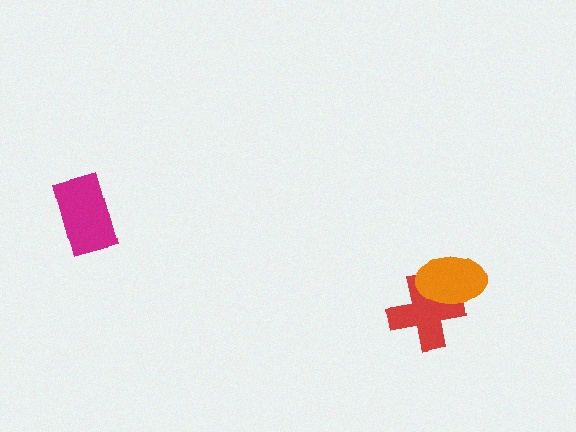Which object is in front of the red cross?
The orange ellipse is in front of the red cross.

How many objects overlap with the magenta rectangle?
0 objects overlap with the magenta rectangle.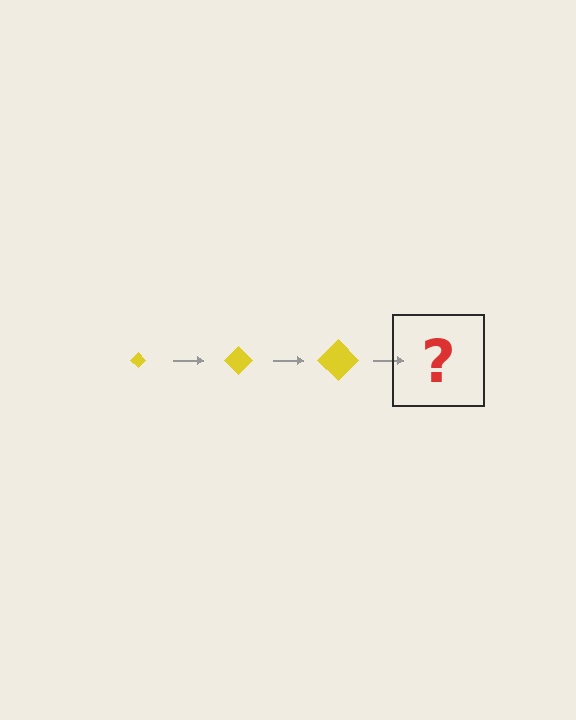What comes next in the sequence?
The next element should be a yellow diamond, larger than the previous one.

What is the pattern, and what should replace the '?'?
The pattern is that the diamond gets progressively larger each step. The '?' should be a yellow diamond, larger than the previous one.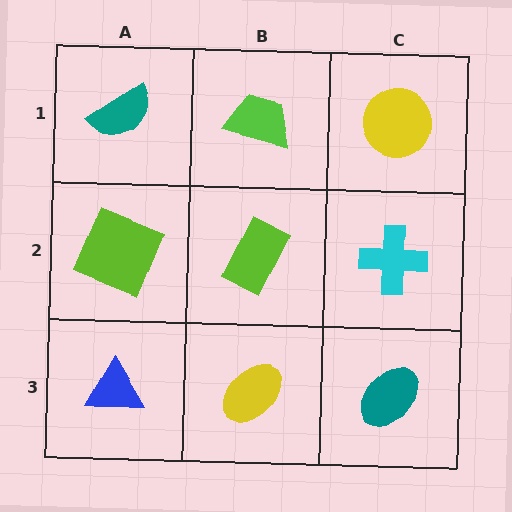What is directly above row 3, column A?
A lime square.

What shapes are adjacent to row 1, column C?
A cyan cross (row 2, column C), a lime trapezoid (row 1, column B).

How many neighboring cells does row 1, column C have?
2.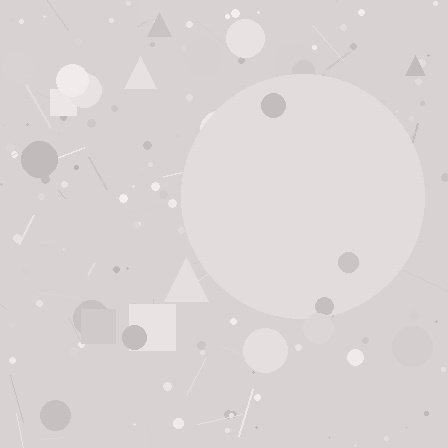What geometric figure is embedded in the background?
A circle is embedded in the background.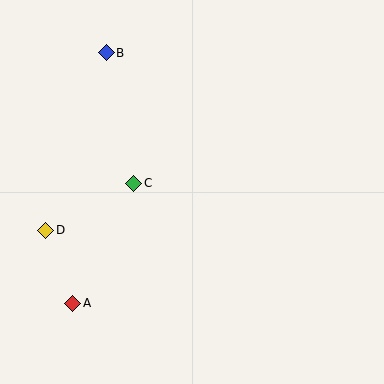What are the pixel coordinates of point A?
Point A is at (73, 303).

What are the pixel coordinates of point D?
Point D is at (46, 230).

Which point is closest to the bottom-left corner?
Point A is closest to the bottom-left corner.